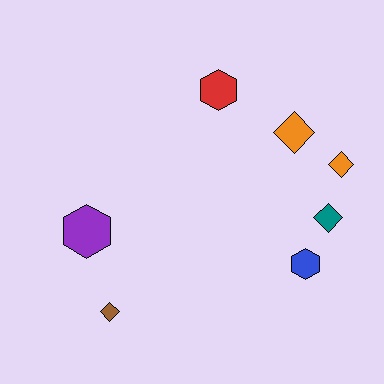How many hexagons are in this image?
There are 3 hexagons.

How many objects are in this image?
There are 7 objects.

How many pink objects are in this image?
There are no pink objects.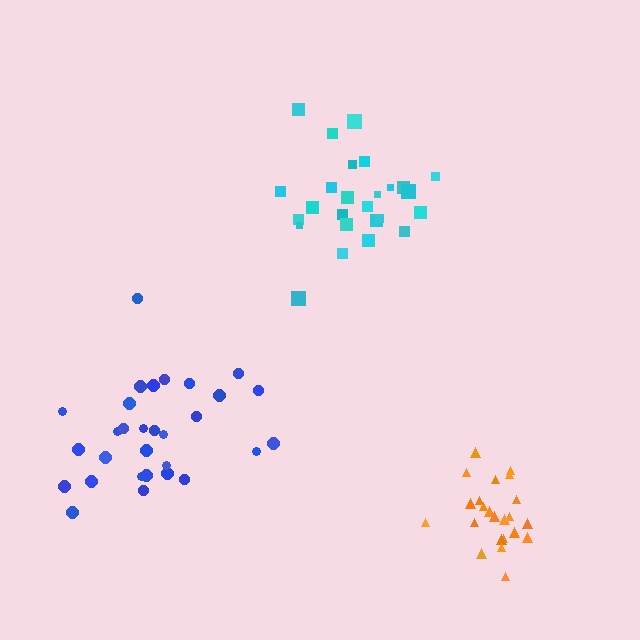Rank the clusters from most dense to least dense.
orange, blue, cyan.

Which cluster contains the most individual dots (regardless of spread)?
Blue (30).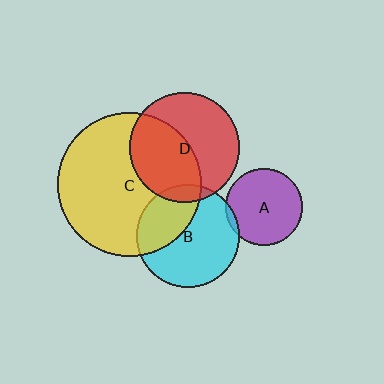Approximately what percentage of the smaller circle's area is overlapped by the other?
Approximately 10%.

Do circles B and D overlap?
Yes.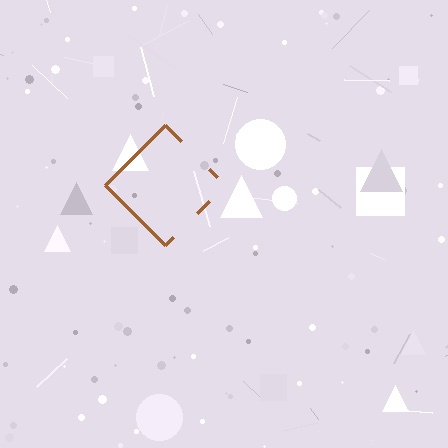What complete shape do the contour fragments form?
The contour fragments form a diamond.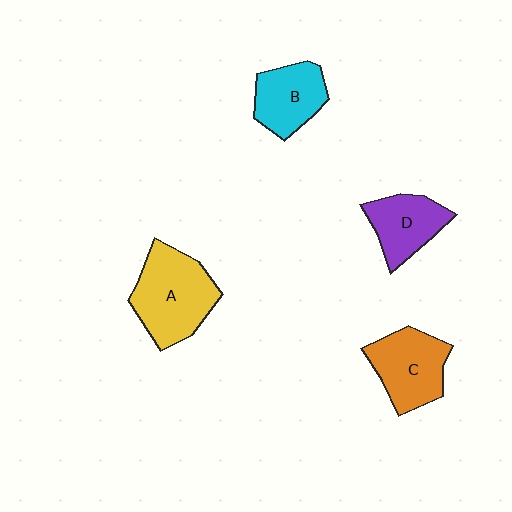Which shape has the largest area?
Shape A (yellow).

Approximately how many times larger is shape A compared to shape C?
Approximately 1.2 times.